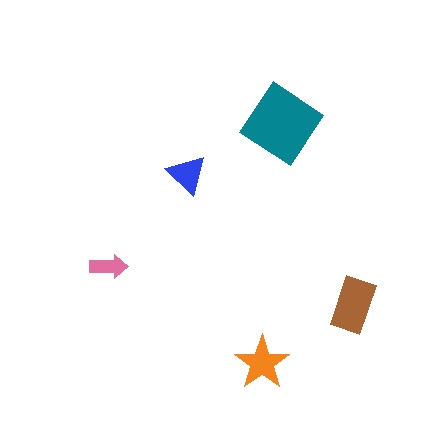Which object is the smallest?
The pink arrow.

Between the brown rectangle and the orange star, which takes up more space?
The brown rectangle.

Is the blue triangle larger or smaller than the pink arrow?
Larger.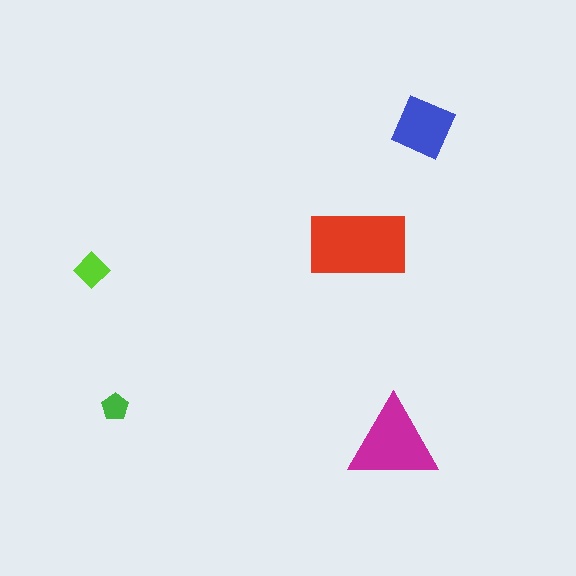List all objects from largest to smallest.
The red rectangle, the magenta triangle, the blue square, the lime diamond, the green pentagon.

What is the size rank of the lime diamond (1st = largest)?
4th.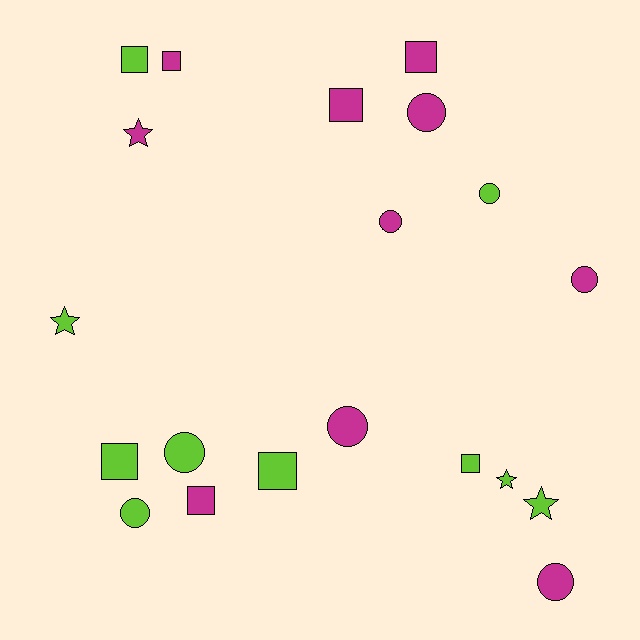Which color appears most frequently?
Lime, with 10 objects.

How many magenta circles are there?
There are 5 magenta circles.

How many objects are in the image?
There are 20 objects.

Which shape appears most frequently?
Circle, with 8 objects.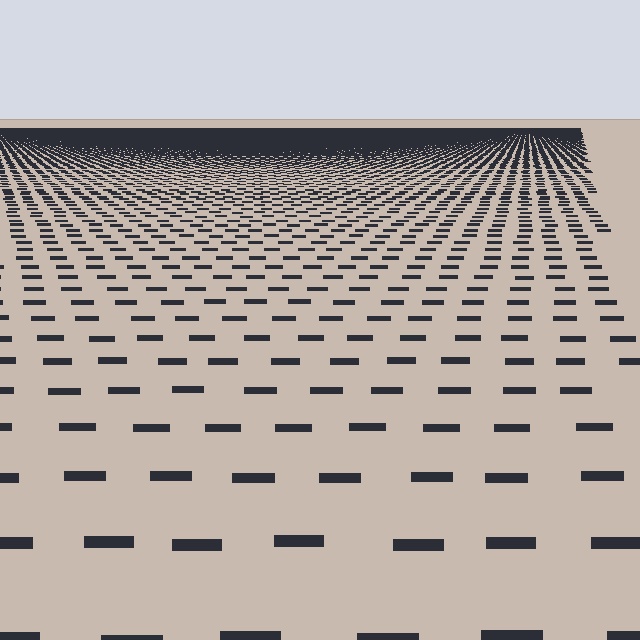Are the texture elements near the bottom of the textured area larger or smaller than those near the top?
Larger. Near the bottom, elements are closer to the viewer and appear at a bigger on-screen size.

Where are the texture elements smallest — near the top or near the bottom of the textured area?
Near the top.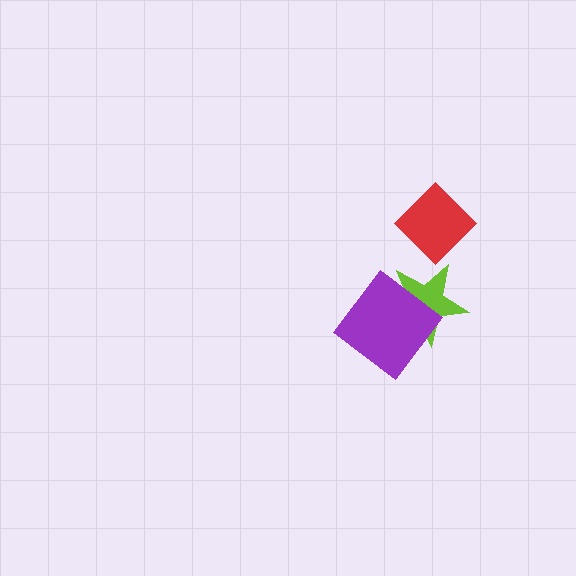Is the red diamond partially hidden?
No, no other shape covers it.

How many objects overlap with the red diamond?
0 objects overlap with the red diamond.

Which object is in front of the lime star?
The purple diamond is in front of the lime star.